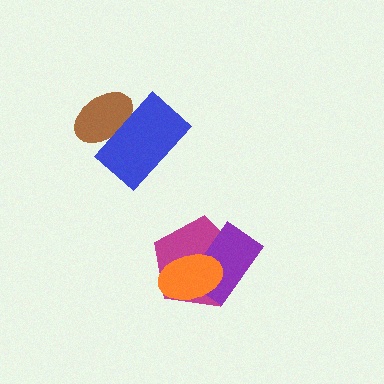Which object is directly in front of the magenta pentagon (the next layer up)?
The purple rectangle is directly in front of the magenta pentagon.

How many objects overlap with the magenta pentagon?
2 objects overlap with the magenta pentagon.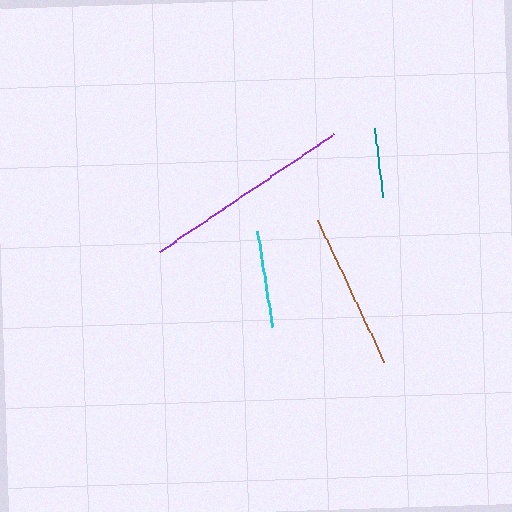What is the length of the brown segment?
The brown segment is approximately 157 pixels long.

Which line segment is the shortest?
The teal line is the shortest at approximately 69 pixels.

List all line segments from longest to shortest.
From longest to shortest: purple, brown, cyan, teal.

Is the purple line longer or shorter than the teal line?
The purple line is longer than the teal line.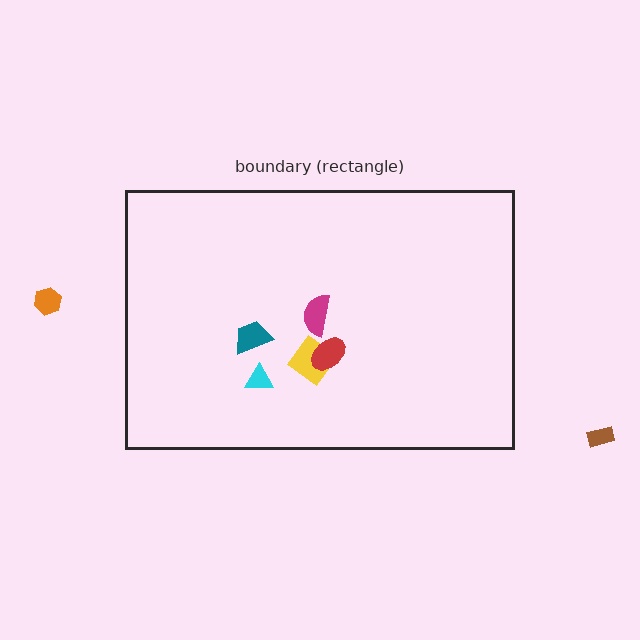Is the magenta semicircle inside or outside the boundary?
Inside.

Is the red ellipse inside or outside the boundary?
Inside.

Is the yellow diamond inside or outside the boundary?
Inside.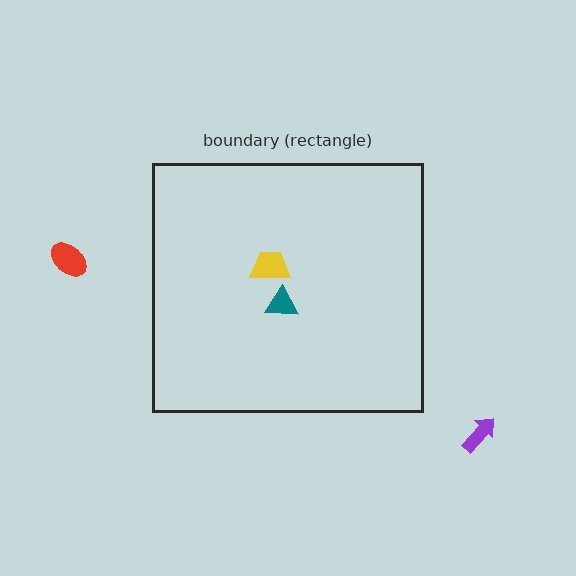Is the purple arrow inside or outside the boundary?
Outside.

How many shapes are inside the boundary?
2 inside, 2 outside.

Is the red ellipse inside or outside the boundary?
Outside.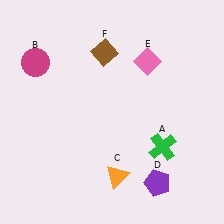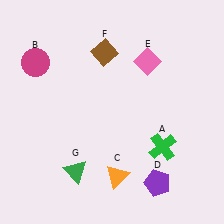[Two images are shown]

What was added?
A green triangle (G) was added in Image 2.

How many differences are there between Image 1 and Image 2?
There is 1 difference between the two images.